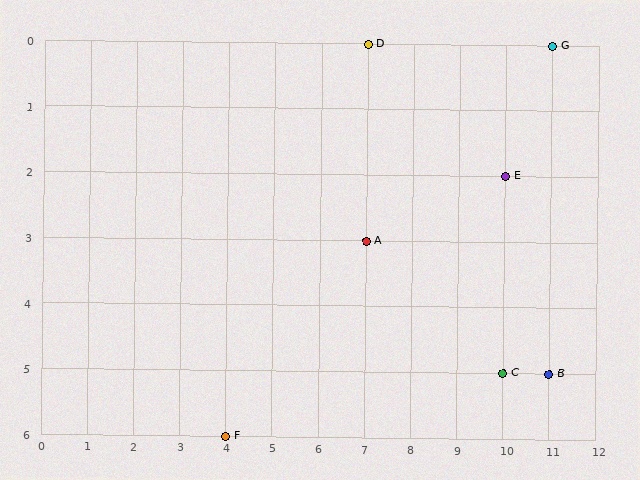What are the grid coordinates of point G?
Point G is at grid coordinates (11, 0).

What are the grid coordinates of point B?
Point B is at grid coordinates (11, 5).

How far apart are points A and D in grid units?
Points A and D are 3 rows apart.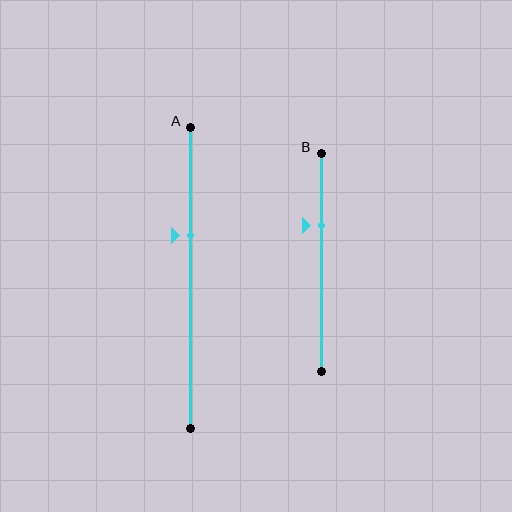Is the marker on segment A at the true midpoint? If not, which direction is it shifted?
No, the marker on segment A is shifted upward by about 14% of the segment length.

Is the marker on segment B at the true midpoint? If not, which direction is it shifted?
No, the marker on segment B is shifted upward by about 17% of the segment length.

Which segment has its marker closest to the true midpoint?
Segment A has its marker closest to the true midpoint.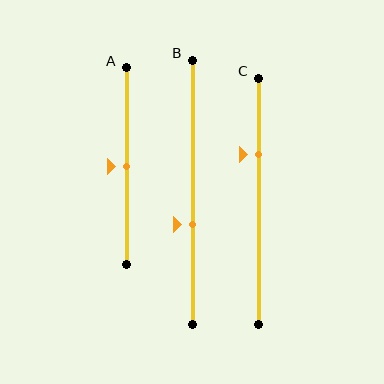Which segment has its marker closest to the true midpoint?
Segment A has its marker closest to the true midpoint.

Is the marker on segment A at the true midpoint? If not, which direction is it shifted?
Yes, the marker on segment A is at the true midpoint.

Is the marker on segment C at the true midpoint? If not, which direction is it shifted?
No, the marker on segment C is shifted upward by about 19% of the segment length.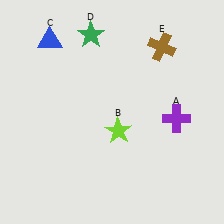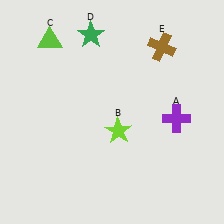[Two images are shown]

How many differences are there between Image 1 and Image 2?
There is 1 difference between the two images.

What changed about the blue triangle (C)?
In Image 1, C is blue. In Image 2, it changed to lime.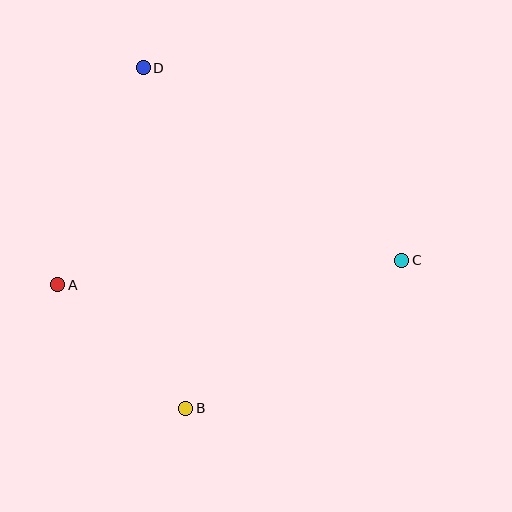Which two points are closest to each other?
Points A and B are closest to each other.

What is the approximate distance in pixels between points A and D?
The distance between A and D is approximately 233 pixels.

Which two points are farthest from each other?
Points A and C are farthest from each other.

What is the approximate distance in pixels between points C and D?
The distance between C and D is approximately 322 pixels.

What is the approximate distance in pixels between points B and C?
The distance between B and C is approximately 262 pixels.